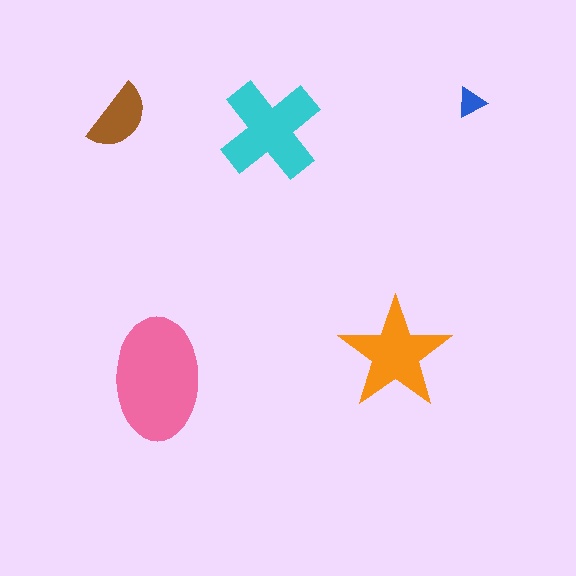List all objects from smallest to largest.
The blue triangle, the brown semicircle, the orange star, the cyan cross, the pink ellipse.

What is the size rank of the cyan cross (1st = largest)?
2nd.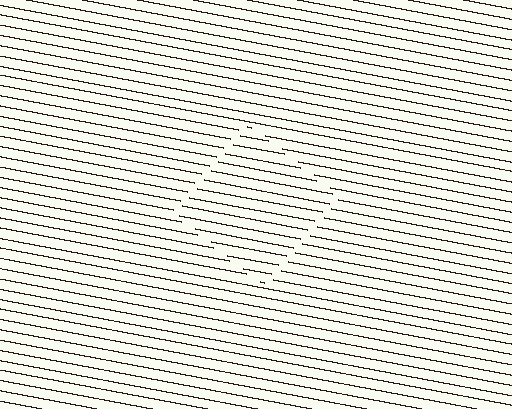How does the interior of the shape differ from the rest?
The interior of the shape contains the same grating, shifted by half a period — the contour is defined by the phase discontinuity where line-ends from the inner and outer gratings abut.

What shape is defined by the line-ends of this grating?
An illusory square. The interior of the shape contains the same grating, shifted by half a period — the contour is defined by the phase discontinuity where line-ends from the inner and outer gratings abut.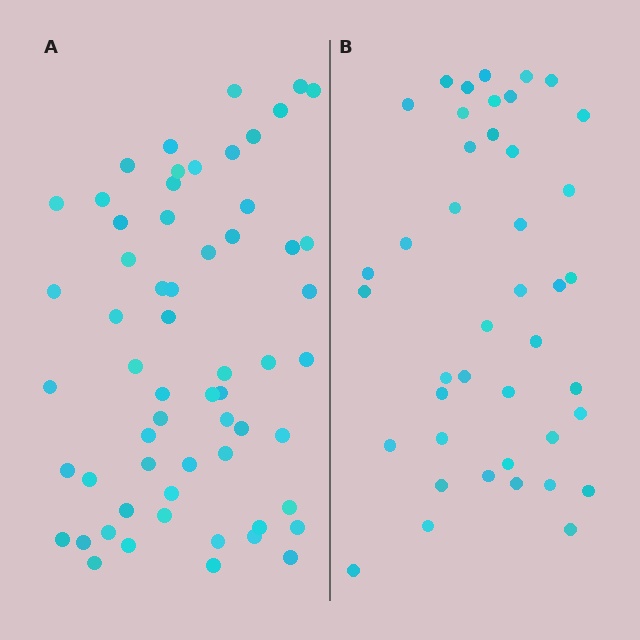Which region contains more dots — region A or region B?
Region A (the left region) has more dots.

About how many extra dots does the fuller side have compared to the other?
Region A has approximately 20 more dots than region B.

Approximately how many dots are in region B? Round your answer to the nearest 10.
About 40 dots. (The exact count is 42, which rounds to 40.)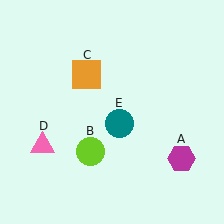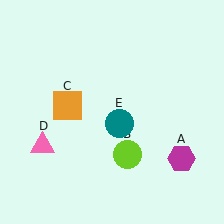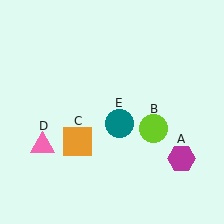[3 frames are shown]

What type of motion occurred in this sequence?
The lime circle (object B), orange square (object C) rotated counterclockwise around the center of the scene.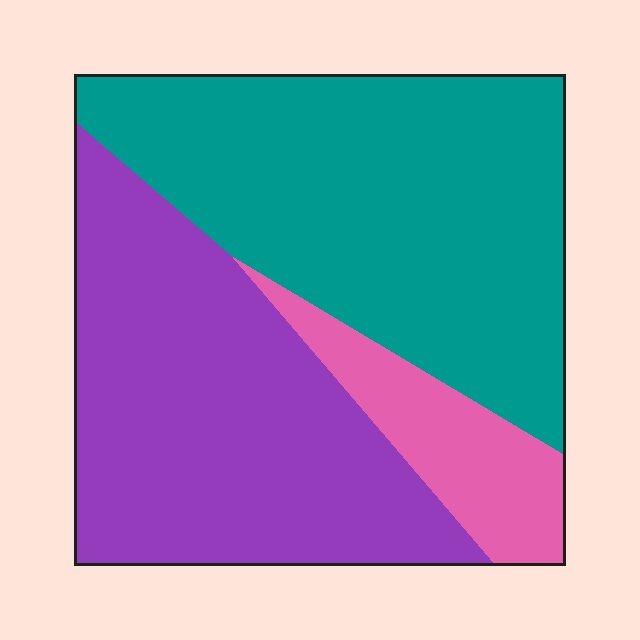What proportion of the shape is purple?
Purple takes up between a quarter and a half of the shape.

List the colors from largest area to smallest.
From largest to smallest: teal, purple, pink.